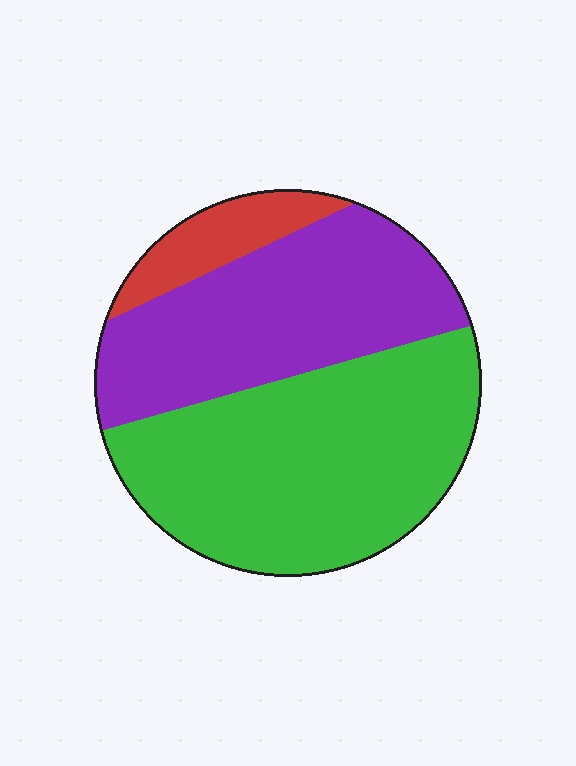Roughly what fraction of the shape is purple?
Purple covers around 40% of the shape.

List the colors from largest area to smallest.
From largest to smallest: green, purple, red.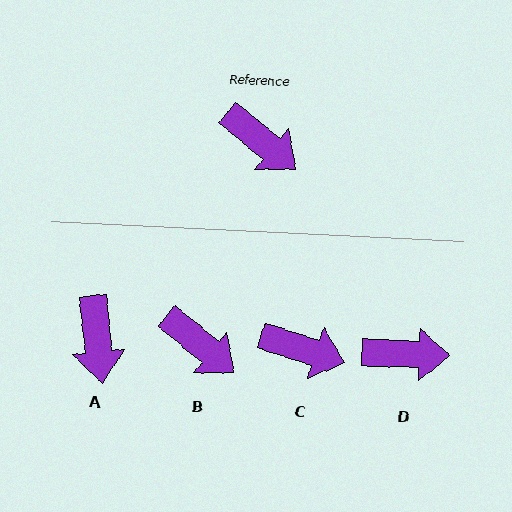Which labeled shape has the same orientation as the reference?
B.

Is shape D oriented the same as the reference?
No, it is off by about 38 degrees.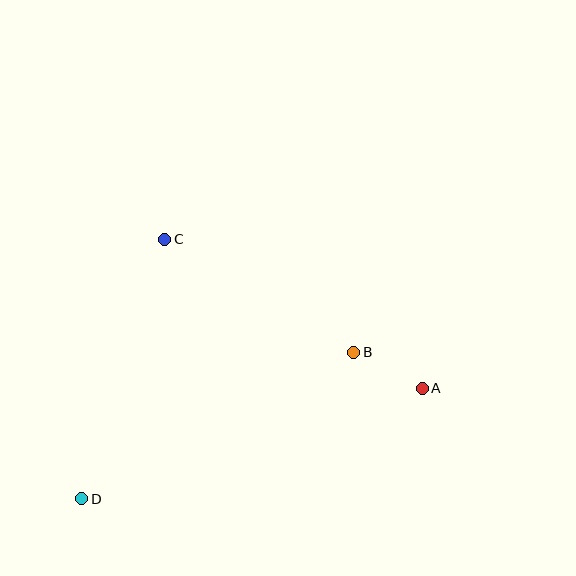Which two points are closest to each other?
Points A and B are closest to each other.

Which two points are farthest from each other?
Points A and D are farthest from each other.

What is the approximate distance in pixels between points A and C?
The distance between A and C is approximately 298 pixels.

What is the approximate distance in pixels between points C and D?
The distance between C and D is approximately 273 pixels.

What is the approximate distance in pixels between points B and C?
The distance between B and C is approximately 220 pixels.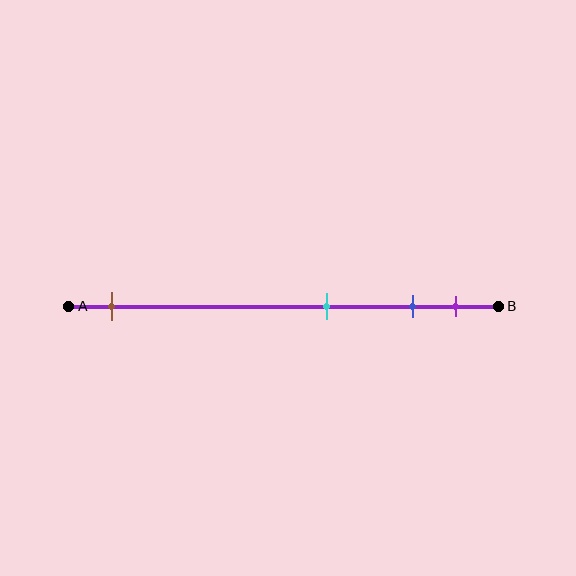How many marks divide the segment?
There are 4 marks dividing the segment.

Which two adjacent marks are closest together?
The blue and purple marks are the closest adjacent pair.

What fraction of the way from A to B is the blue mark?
The blue mark is approximately 80% (0.8) of the way from A to B.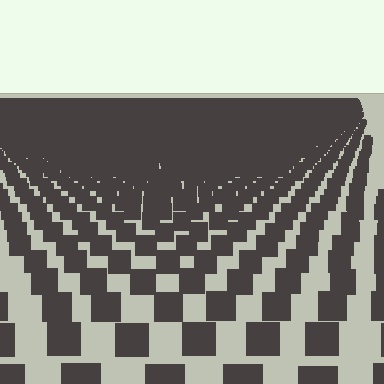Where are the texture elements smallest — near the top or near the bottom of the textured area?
Near the top.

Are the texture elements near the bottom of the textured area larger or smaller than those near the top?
Larger. Near the bottom, elements are closer to the viewer and appear at a bigger on-screen size.